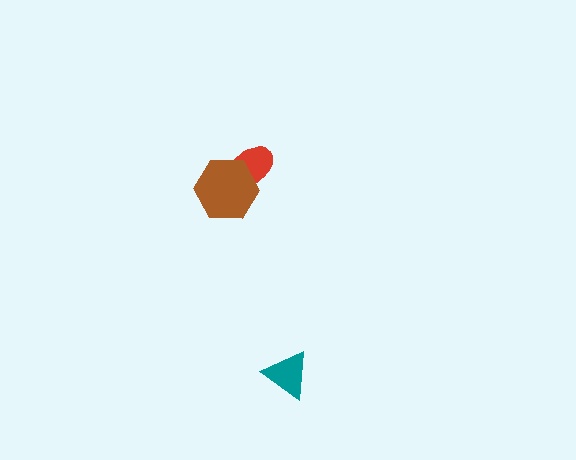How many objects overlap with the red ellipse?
1 object overlaps with the red ellipse.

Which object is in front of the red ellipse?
The brown hexagon is in front of the red ellipse.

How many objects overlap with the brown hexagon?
1 object overlaps with the brown hexagon.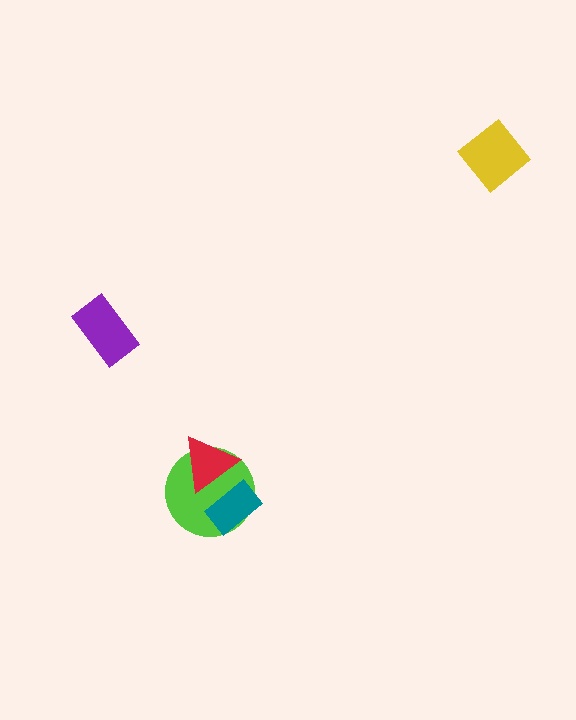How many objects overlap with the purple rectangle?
0 objects overlap with the purple rectangle.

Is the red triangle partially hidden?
No, no other shape covers it.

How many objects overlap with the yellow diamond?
0 objects overlap with the yellow diamond.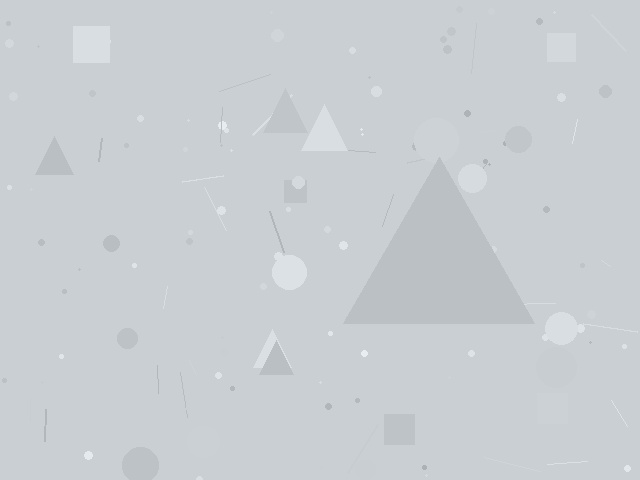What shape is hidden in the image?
A triangle is hidden in the image.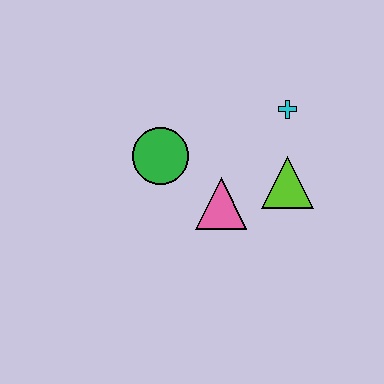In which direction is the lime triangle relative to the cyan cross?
The lime triangle is below the cyan cross.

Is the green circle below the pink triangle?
No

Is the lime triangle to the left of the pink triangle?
No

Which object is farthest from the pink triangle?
The cyan cross is farthest from the pink triangle.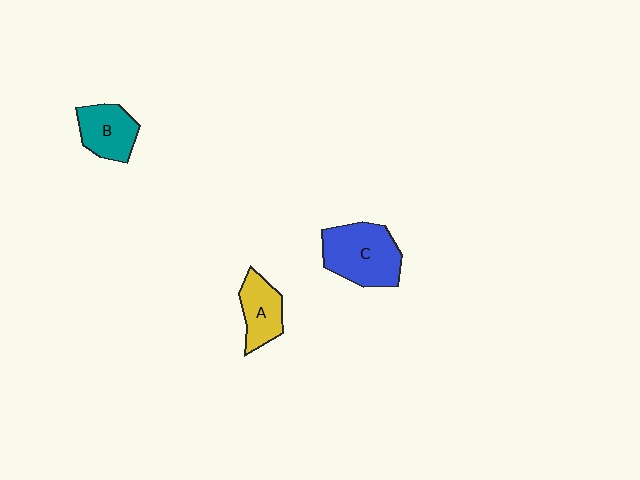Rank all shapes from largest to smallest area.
From largest to smallest: C (blue), B (teal), A (yellow).